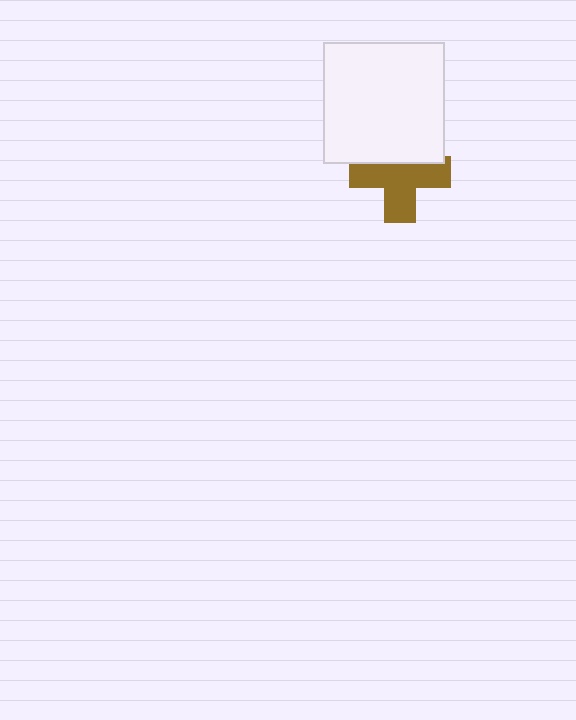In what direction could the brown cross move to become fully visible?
The brown cross could move down. That would shift it out from behind the white square entirely.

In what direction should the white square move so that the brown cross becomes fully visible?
The white square should move up. That is the shortest direction to clear the overlap and leave the brown cross fully visible.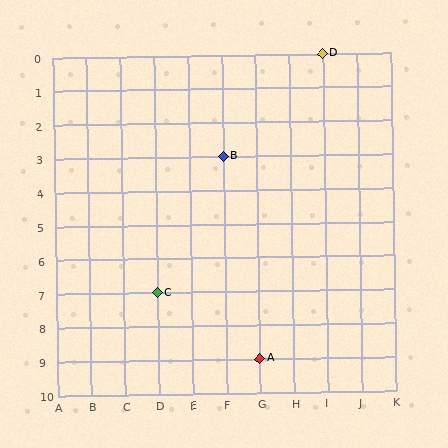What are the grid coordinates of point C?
Point C is at grid coordinates (D, 7).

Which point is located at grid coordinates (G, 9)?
Point A is at (G, 9).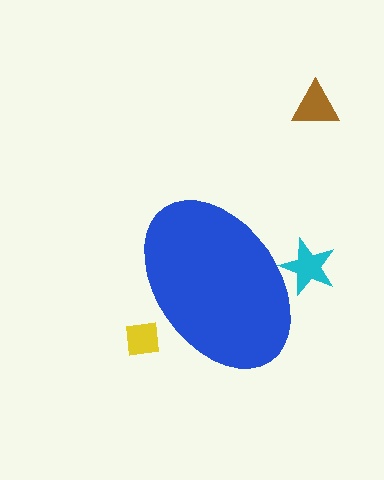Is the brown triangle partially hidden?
No, the brown triangle is fully visible.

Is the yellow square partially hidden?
Yes, the yellow square is partially hidden behind the blue ellipse.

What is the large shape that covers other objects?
A blue ellipse.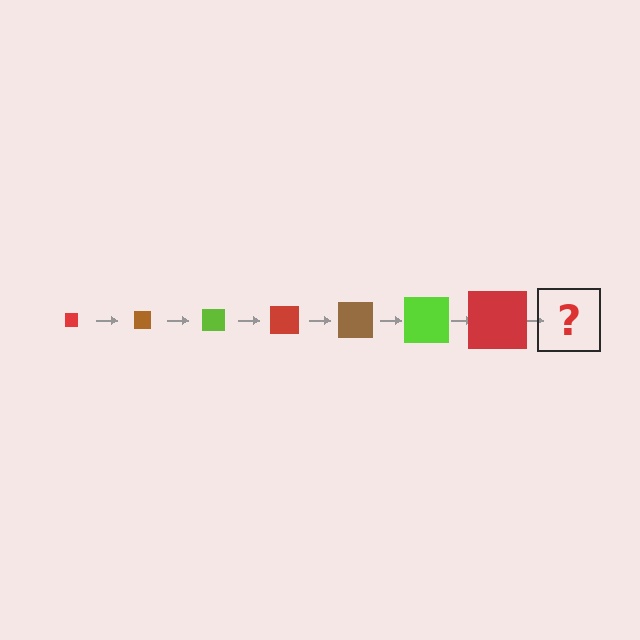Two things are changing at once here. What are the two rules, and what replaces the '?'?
The two rules are that the square grows larger each step and the color cycles through red, brown, and lime. The '?' should be a brown square, larger than the previous one.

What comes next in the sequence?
The next element should be a brown square, larger than the previous one.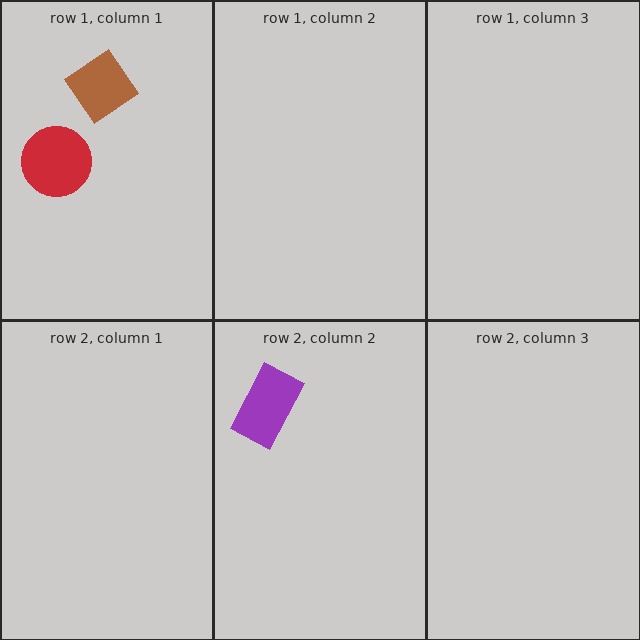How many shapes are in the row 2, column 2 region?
1.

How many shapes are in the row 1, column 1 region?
2.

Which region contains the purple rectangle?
The row 2, column 2 region.